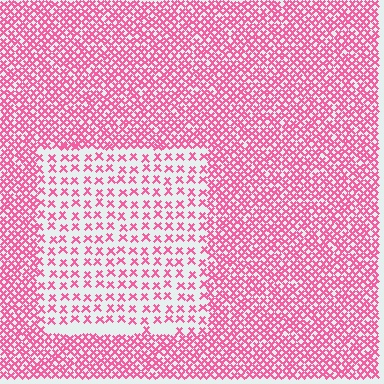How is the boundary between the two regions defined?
The boundary is defined by a change in element density (approximately 2.5x ratio). All elements are the same color, size, and shape.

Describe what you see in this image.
The image contains small pink elements arranged at two different densities. A rectangle-shaped region is visible where the elements are less densely packed than the surrounding area.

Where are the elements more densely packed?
The elements are more densely packed outside the rectangle boundary.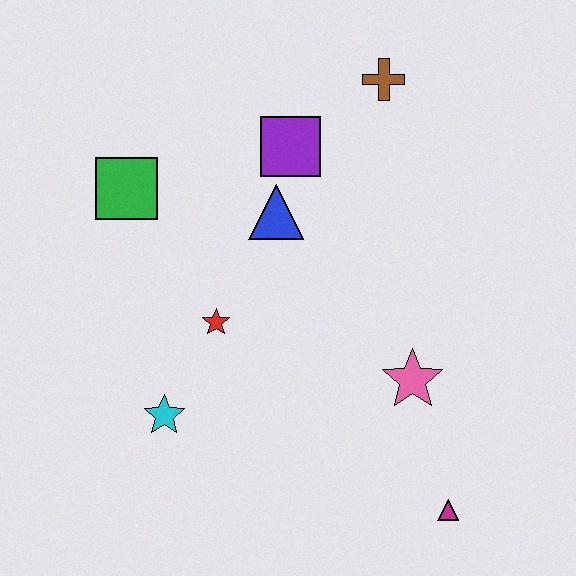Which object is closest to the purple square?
The blue triangle is closest to the purple square.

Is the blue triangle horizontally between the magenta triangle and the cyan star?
Yes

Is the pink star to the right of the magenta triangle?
No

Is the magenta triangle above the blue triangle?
No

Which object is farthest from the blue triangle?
The magenta triangle is farthest from the blue triangle.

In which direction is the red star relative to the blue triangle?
The red star is below the blue triangle.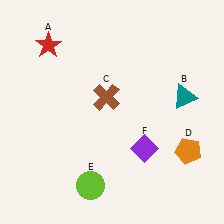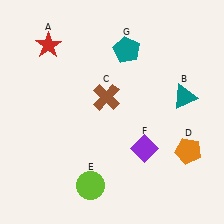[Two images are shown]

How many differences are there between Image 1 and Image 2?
There is 1 difference between the two images.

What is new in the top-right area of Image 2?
A teal pentagon (G) was added in the top-right area of Image 2.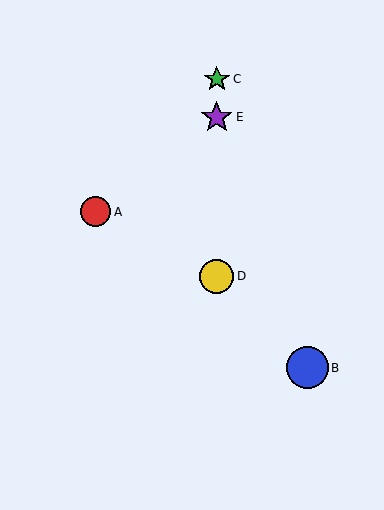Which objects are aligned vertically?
Objects C, D, E are aligned vertically.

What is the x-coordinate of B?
Object B is at x≈307.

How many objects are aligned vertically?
3 objects (C, D, E) are aligned vertically.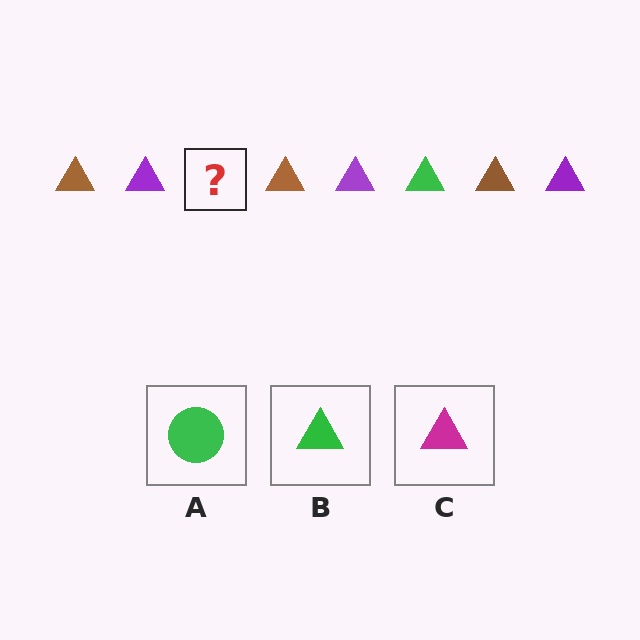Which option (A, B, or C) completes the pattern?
B.